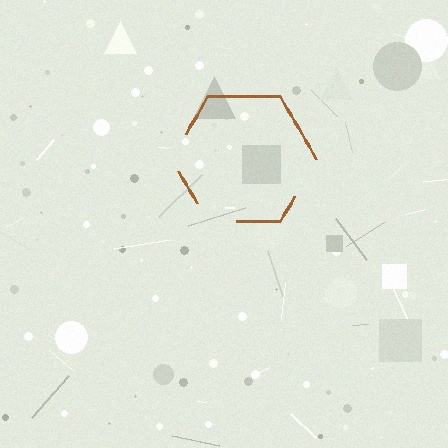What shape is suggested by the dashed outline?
The dashed outline suggests a hexagon.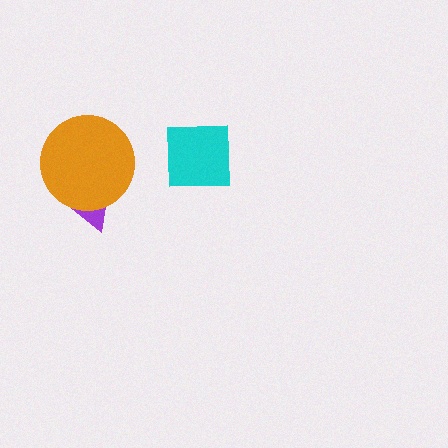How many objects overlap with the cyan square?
0 objects overlap with the cyan square.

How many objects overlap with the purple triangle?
1 object overlaps with the purple triangle.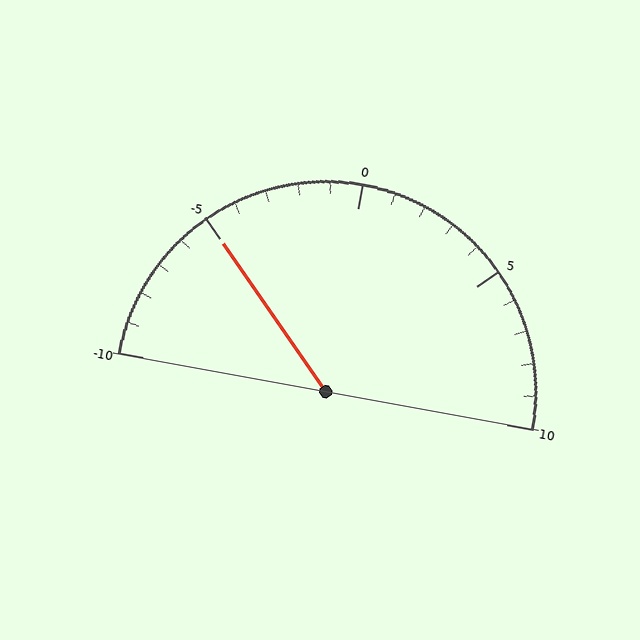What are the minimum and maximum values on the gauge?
The gauge ranges from -10 to 10.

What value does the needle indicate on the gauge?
The needle indicates approximately -5.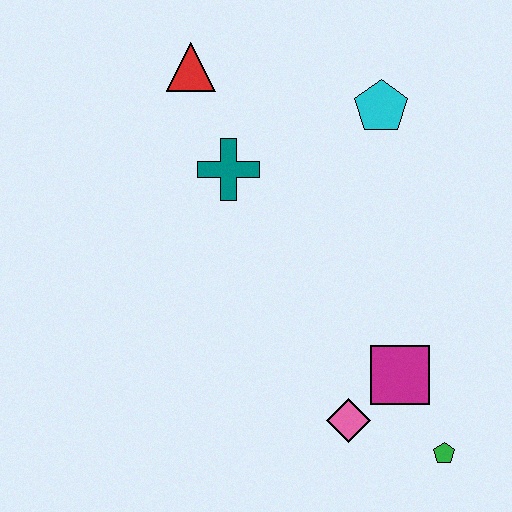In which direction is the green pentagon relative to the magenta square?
The green pentagon is below the magenta square.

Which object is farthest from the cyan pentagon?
The green pentagon is farthest from the cyan pentagon.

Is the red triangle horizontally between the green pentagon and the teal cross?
No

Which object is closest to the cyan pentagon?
The teal cross is closest to the cyan pentagon.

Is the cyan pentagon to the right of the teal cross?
Yes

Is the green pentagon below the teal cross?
Yes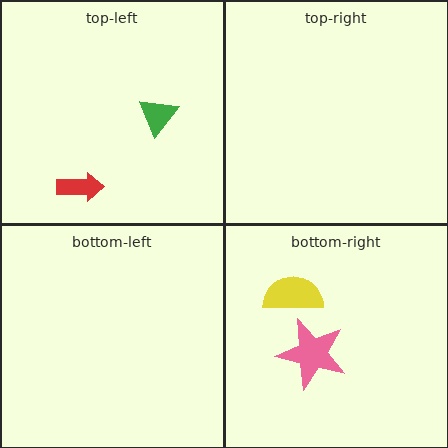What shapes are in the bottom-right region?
The yellow semicircle, the pink star.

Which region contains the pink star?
The bottom-right region.